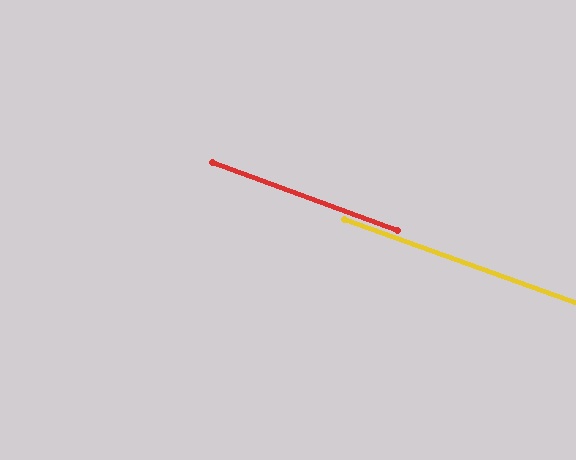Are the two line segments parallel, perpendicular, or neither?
Parallel — their directions differ by only 0.4°.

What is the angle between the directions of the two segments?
Approximately 0 degrees.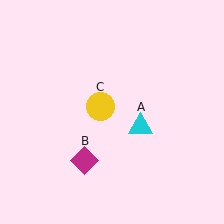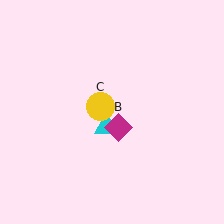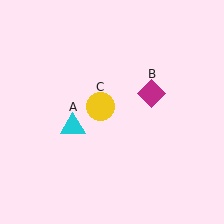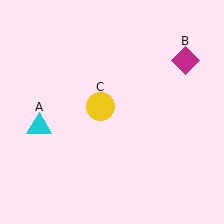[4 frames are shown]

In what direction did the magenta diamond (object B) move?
The magenta diamond (object B) moved up and to the right.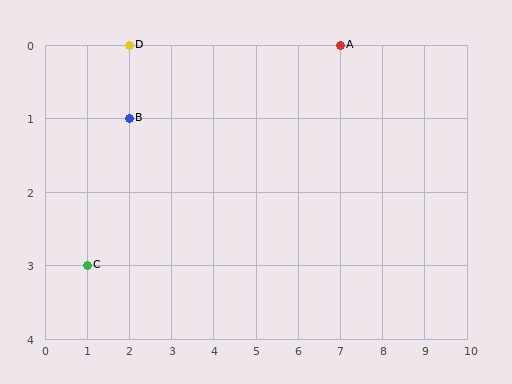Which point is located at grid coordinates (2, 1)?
Point B is at (2, 1).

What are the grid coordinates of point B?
Point B is at grid coordinates (2, 1).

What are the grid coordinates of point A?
Point A is at grid coordinates (7, 0).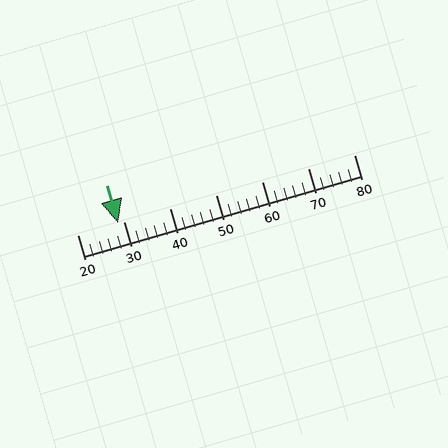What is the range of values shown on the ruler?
The ruler shows values from 20 to 80.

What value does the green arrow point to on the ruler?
The green arrow points to approximately 29.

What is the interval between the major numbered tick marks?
The major tick marks are spaced 10 units apart.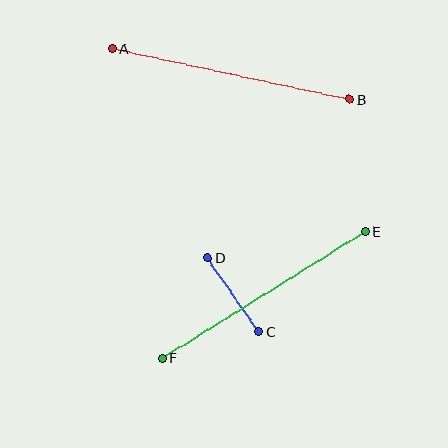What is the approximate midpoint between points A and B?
The midpoint is at approximately (231, 74) pixels.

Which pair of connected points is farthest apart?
Points A and B are farthest apart.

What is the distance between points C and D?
The distance is approximately 90 pixels.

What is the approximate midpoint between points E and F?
The midpoint is at approximately (264, 295) pixels.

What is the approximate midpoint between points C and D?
The midpoint is at approximately (233, 295) pixels.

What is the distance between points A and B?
The distance is approximately 243 pixels.